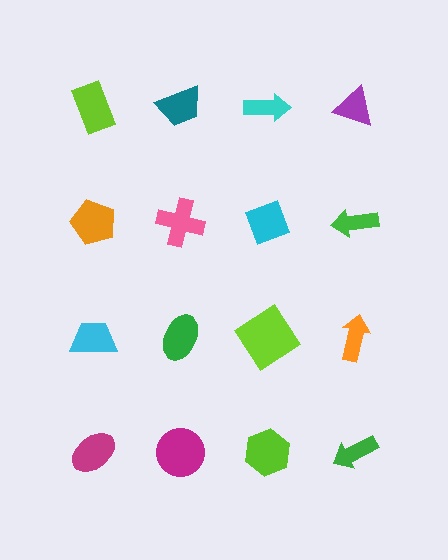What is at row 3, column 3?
A lime diamond.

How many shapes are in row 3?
4 shapes.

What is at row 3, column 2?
A green ellipse.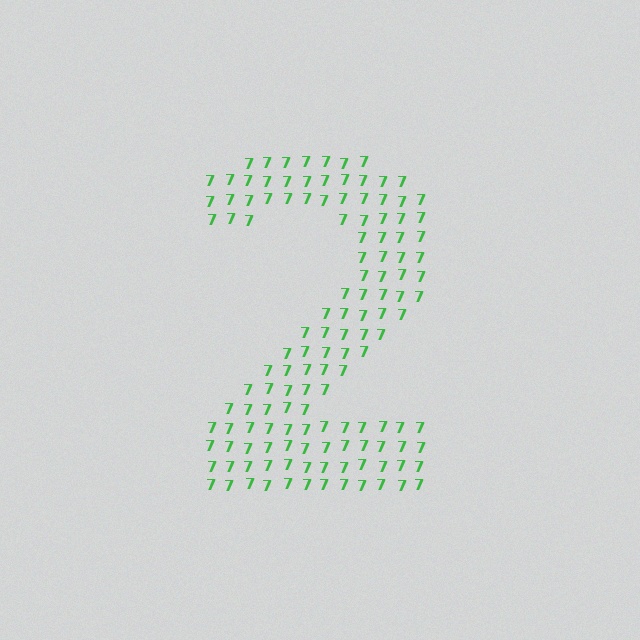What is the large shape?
The large shape is the digit 2.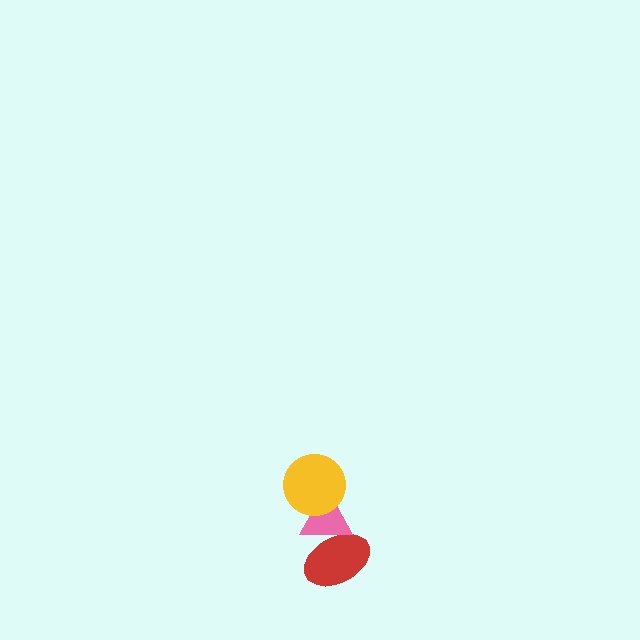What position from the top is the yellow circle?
The yellow circle is 1st from the top.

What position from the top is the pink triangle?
The pink triangle is 2nd from the top.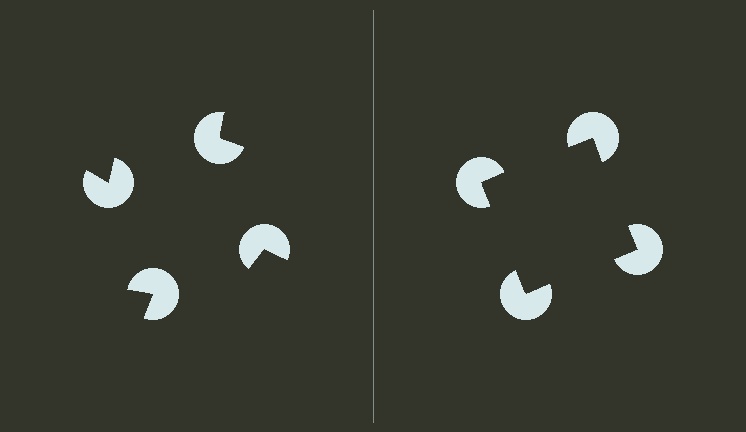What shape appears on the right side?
An illusory square.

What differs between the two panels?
The pac-man discs are positioned identically on both sides; only the wedge orientations differ. On the right they align to a square; on the left they are misaligned.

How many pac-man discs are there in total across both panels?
8 — 4 on each side.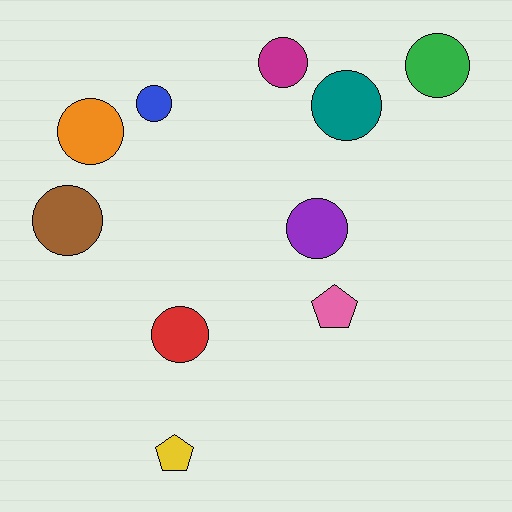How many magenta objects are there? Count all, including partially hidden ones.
There is 1 magenta object.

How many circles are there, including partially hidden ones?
There are 8 circles.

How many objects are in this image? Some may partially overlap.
There are 10 objects.